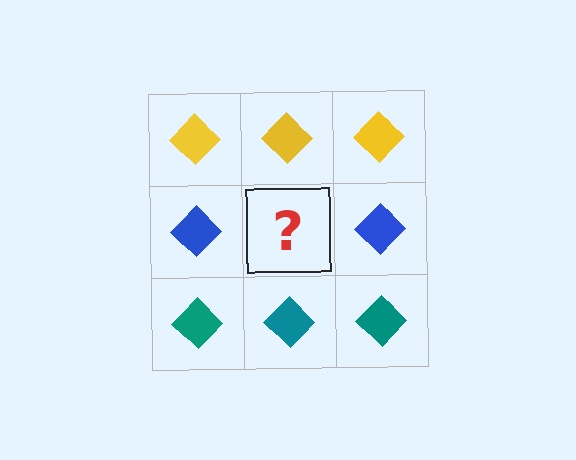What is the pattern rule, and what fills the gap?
The rule is that each row has a consistent color. The gap should be filled with a blue diamond.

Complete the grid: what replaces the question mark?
The question mark should be replaced with a blue diamond.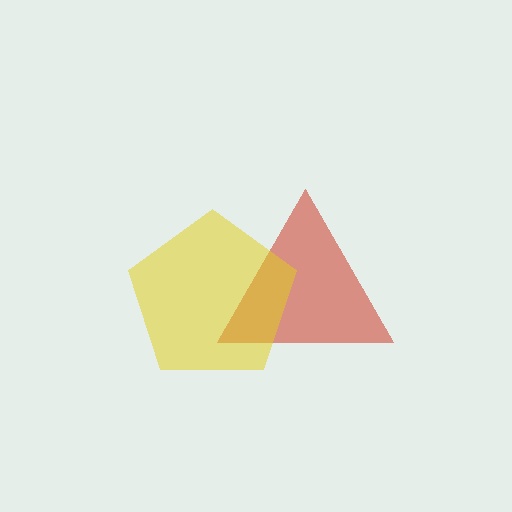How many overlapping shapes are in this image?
There are 2 overlapping shapes in the image.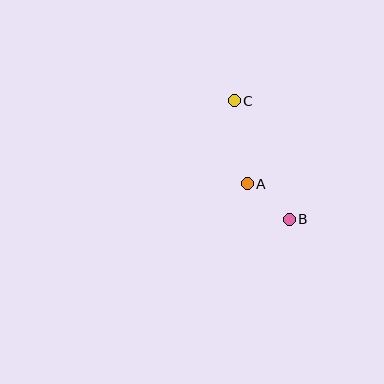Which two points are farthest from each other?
Points B and C are farthest from each other.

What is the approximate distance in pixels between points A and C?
The distance between A and C is approximately 84 pixels.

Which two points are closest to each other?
Points A and B are closest to each other.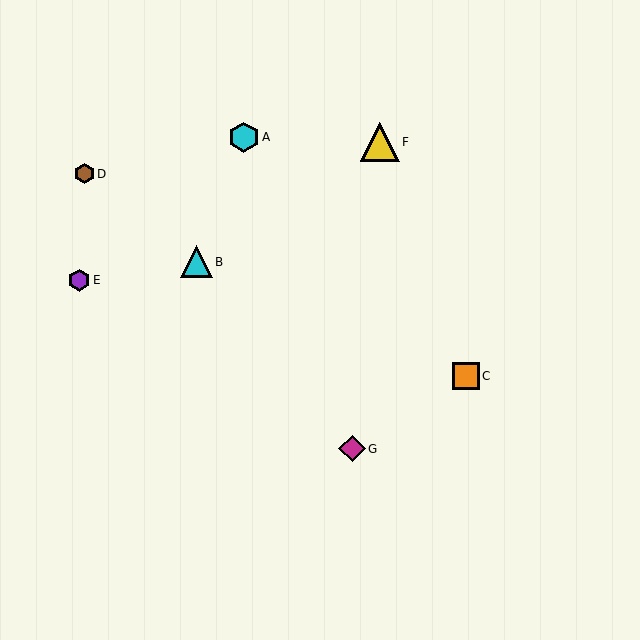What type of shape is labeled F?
Shape F is a yellow triangle.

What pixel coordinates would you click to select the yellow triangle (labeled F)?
Click at (380, 142) to select the yellow triangle F.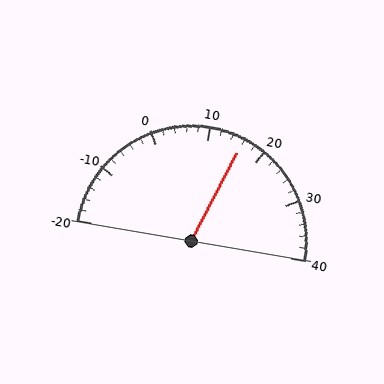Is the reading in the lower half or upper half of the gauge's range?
The reading is in the upper half of the range (-20 to 40).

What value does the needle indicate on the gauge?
The needle indicates approximately 16.